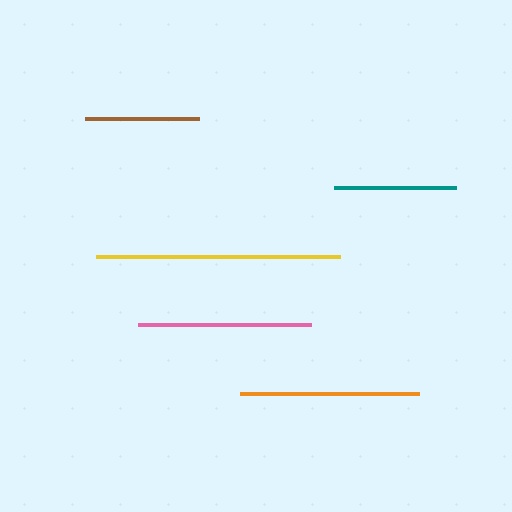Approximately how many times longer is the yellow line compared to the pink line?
The yellow line is approximately 1.4 times the length of the pink line.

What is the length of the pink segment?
The pink segment is approximately 173 pixels long.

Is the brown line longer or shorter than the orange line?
The orange line is longer than the brown line.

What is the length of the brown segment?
The brown segment is approximately 114 pixels long.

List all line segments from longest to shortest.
From longest to shortest: yellow, orange, pink, teal, brown.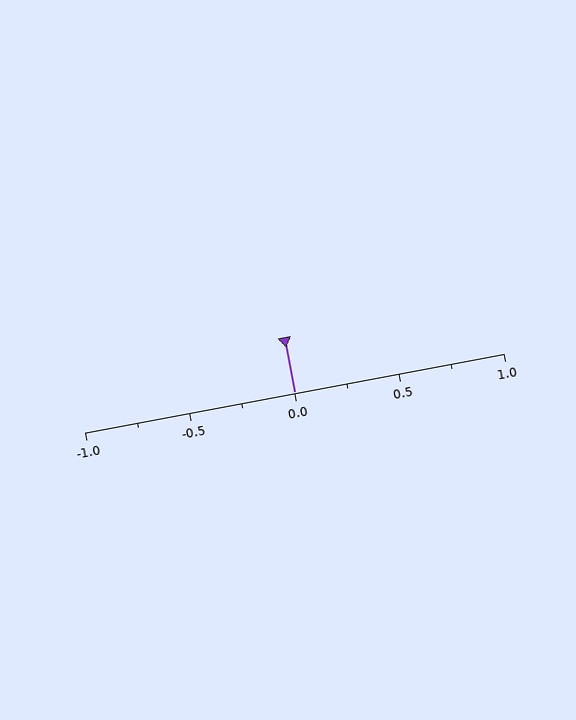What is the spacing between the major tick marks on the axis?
The major ticks are spaced 0.5 apart.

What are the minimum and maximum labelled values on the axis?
The axis runs from -1.0 to 1.0.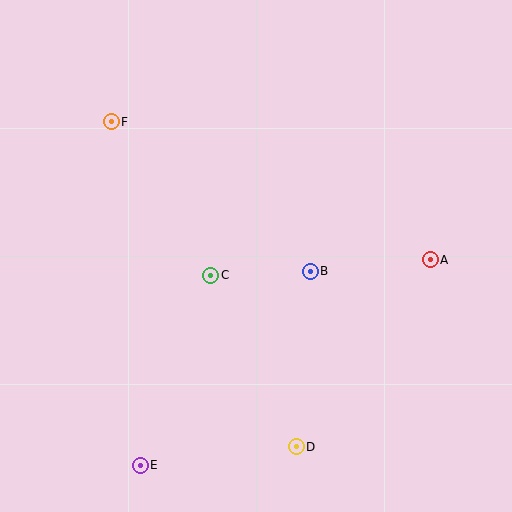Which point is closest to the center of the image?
Point C at (211, 275) is closest to the center.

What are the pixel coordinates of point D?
Point D is at (296, 447).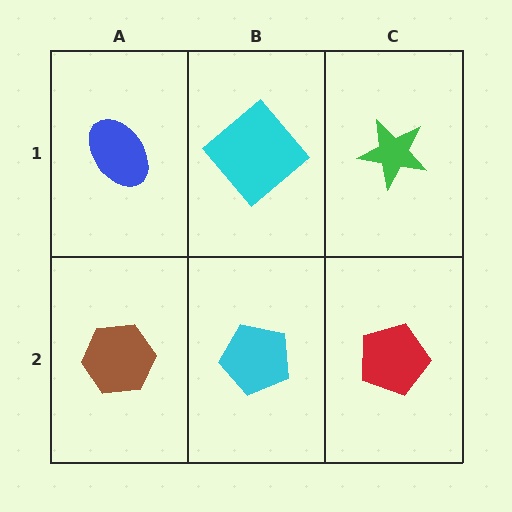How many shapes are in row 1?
3 shapes.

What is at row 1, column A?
A blue ellipse.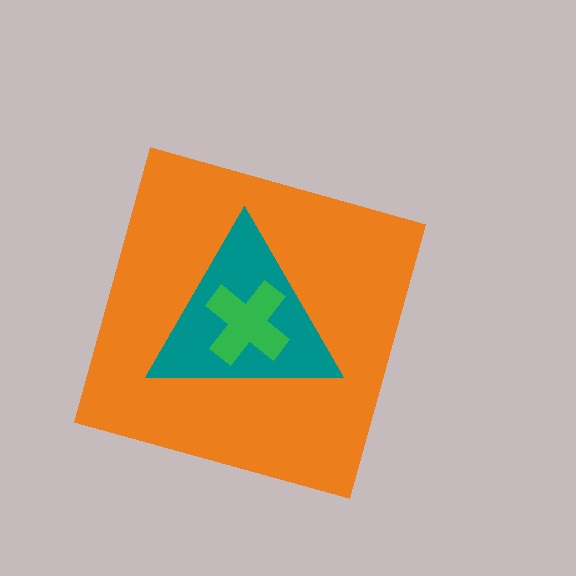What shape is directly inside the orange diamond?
The teal triangle.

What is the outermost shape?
The orange diamond.